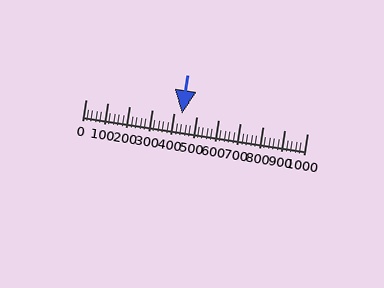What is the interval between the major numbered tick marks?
The major tick marks are spaced 100 units apart.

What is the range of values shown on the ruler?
The ruler shows values from 0 to 1000.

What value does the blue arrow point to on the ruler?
The blue arrow points to approximately 436.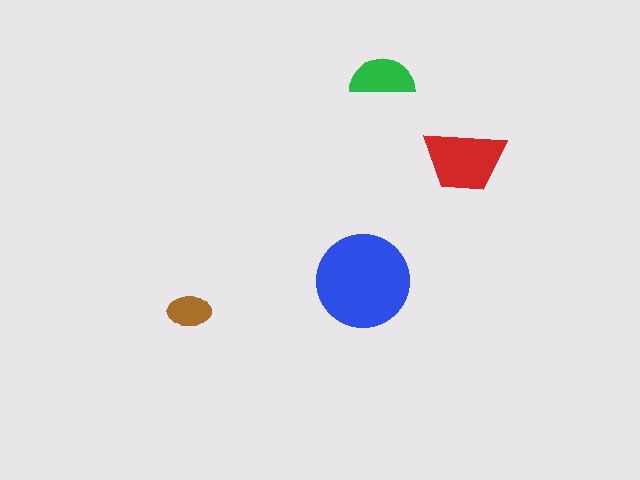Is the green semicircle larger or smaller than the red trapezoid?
Smaller.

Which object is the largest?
The blue circle.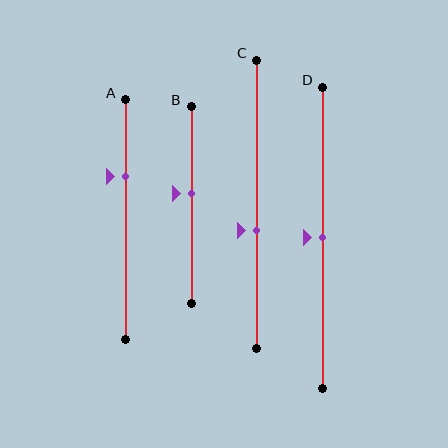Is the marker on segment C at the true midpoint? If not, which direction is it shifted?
No, the marker on segment C is shifted downward by about 9% of the segment length.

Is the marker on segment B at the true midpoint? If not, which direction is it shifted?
No, the marker on segment B is shifted upward by about 6% of the segment length.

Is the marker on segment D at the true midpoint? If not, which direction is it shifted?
Yes, the marker on segment D is at the true midpoint.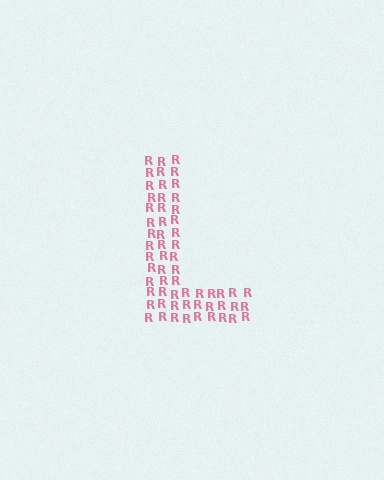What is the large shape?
The large shape is the letter L.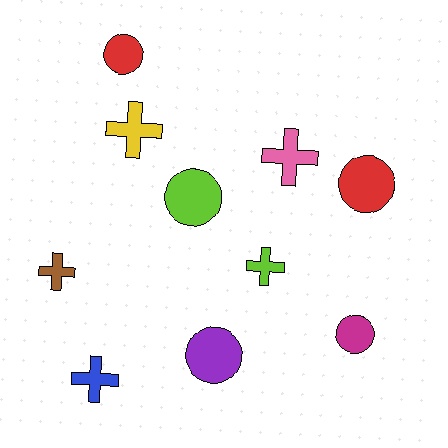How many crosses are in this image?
There are 5 crosses.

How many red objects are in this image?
There are 2 red objects.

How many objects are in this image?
There are 10 objects.